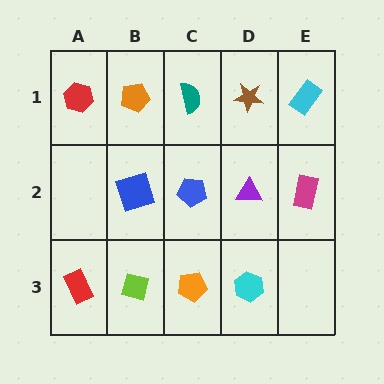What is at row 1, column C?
A teal semicircle.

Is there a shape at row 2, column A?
No, that cell is empty.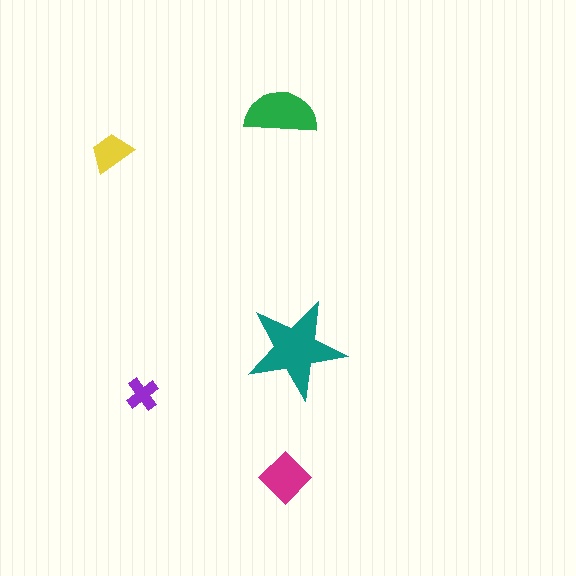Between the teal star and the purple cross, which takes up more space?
The teal star.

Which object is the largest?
The teal star.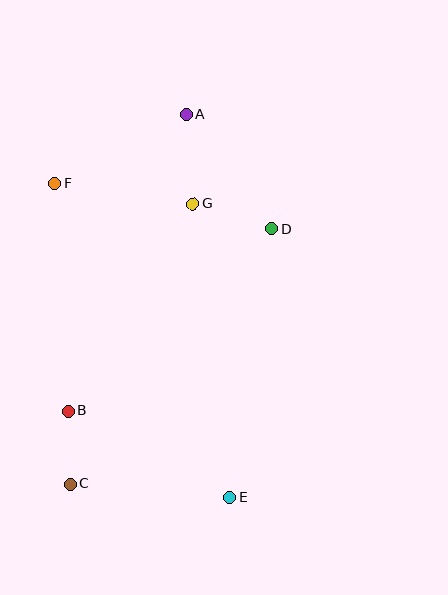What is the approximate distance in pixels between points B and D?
The distance between B and D is approximately 273 pixels.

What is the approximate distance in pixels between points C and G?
The distance between C and G is approximately 306 pixels.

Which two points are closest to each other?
Points B and C are closest to each other.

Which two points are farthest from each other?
Points A and C are farthest from each other.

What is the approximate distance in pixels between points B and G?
The distance between B and G is approximately 242 pixels.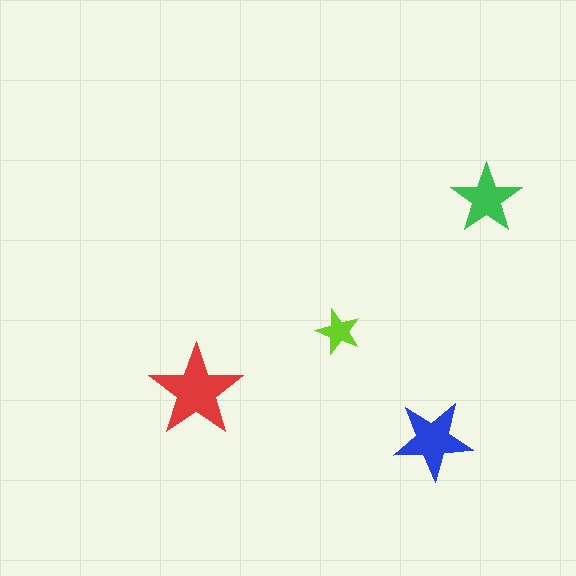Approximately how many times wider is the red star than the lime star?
About 2 times wider.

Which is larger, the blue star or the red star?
The red one.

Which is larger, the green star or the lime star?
The green one.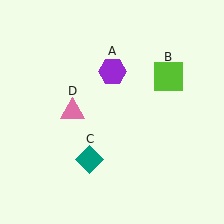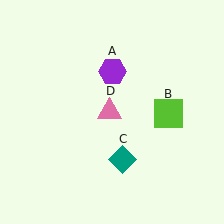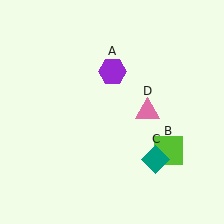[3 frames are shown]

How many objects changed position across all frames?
3 objects changed position: lime square (object B), teal diamond (object C), pink triangle (object D).